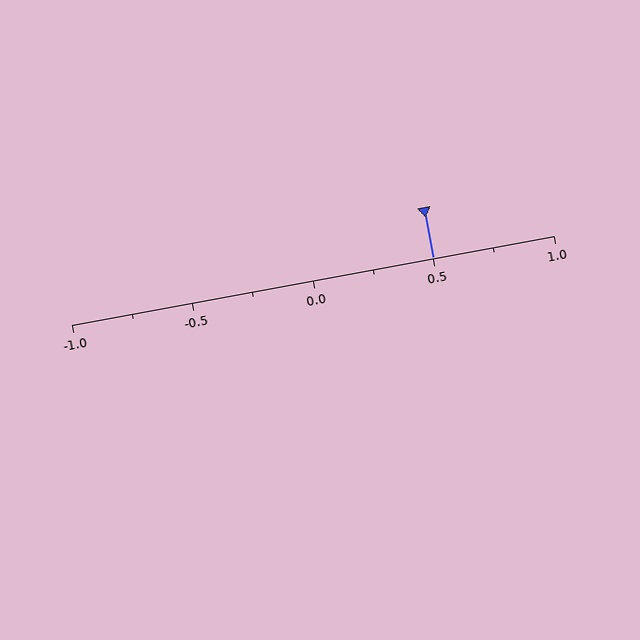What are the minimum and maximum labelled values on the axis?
The axis runs from -1.0 to 1.0.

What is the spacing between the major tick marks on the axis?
The major ticks are spaced 0.5 apart.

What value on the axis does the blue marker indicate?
The marker indicates approximately 0.5.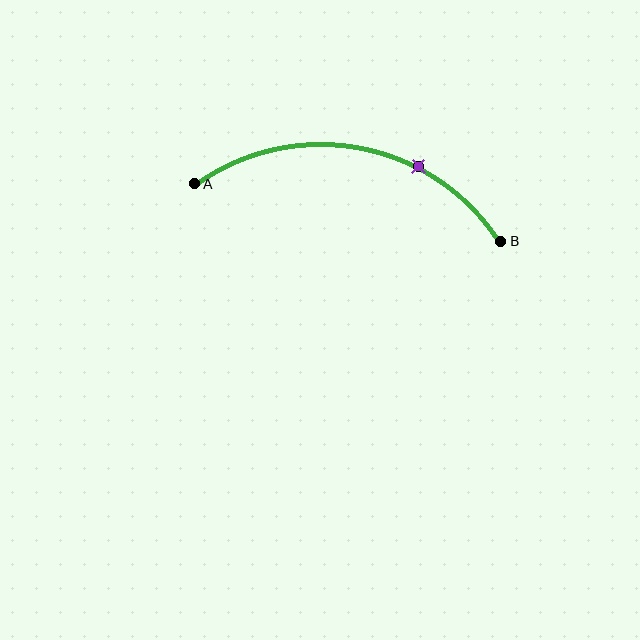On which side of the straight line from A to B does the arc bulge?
The arc bulges above the straight line connecting A and B.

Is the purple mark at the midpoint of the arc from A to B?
No. The purple mark lies on the arc but is closer to endpoint B. The arc midpoint would be at the point on the curve equidistant along the arc from both A and B.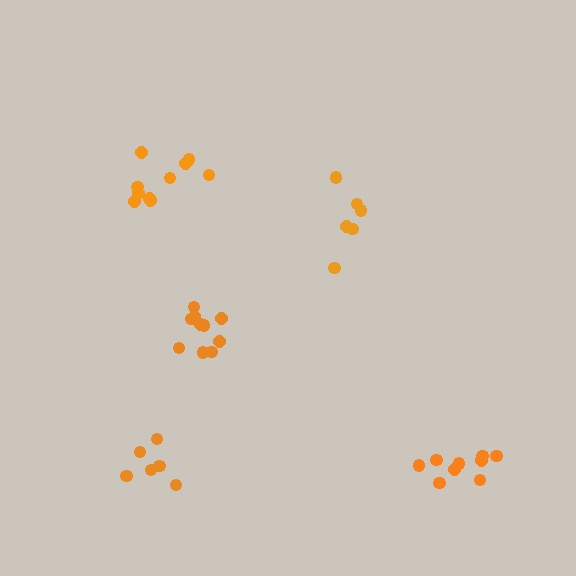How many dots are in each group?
Group 1: 10 dots, Group 2: 6 dots, Group 3: 6 dots, Group 4: 9 dots, Group 5: 10 dots (41 total).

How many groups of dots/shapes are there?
There are 5 groups.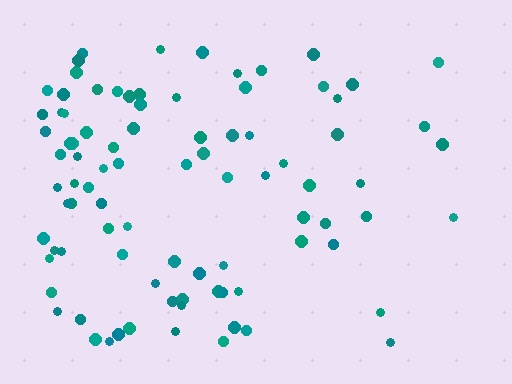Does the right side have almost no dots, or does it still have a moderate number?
Still a moderate number, just noticeably fewer than the left.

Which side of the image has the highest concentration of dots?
The left.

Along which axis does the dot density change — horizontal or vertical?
Horizontal.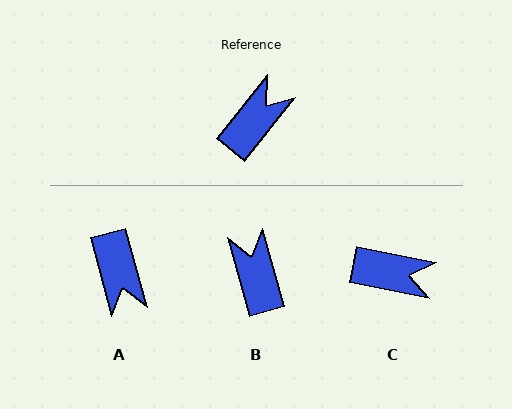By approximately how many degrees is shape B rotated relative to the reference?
Approximately 54 degrees counter-clockwise.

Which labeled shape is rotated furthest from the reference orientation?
A, about 126 degrees away.